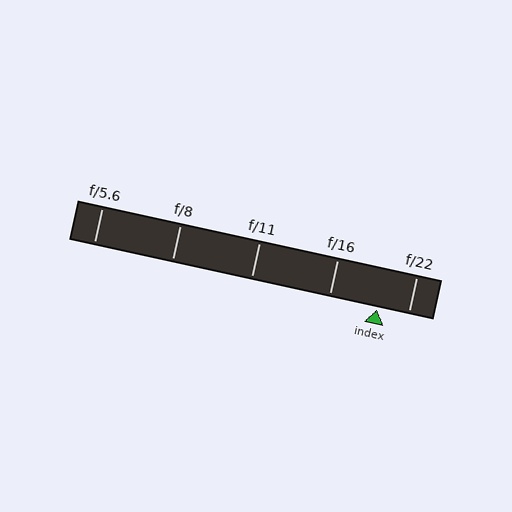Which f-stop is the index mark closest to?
The index mark is closest to f/22.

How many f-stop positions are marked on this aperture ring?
There are 5 f-stop positions marked.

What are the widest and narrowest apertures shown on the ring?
The widest aperture shown is f/5.6 and the narrowest is f/22.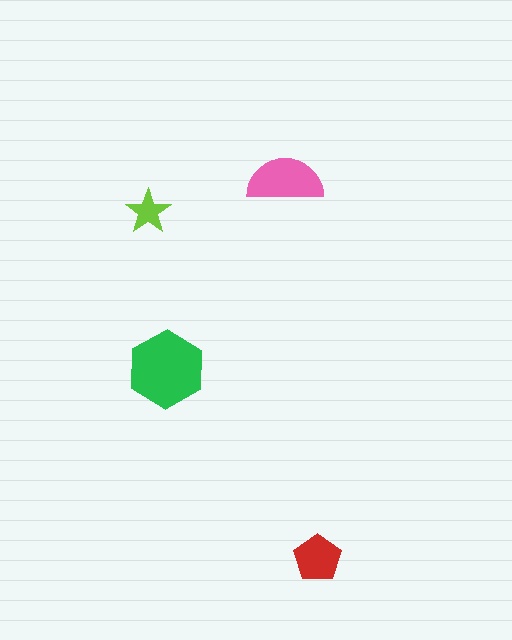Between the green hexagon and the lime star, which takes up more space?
The green hexagon.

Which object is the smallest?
The lime star.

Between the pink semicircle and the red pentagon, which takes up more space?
The pink semicircle.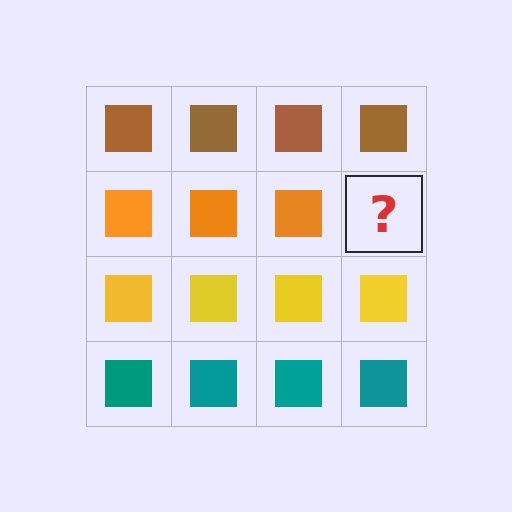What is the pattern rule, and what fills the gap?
The rule is that each row has a consistent color. The gap should be filled with an orange square.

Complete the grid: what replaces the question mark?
The question mark should be replaced with an orange square.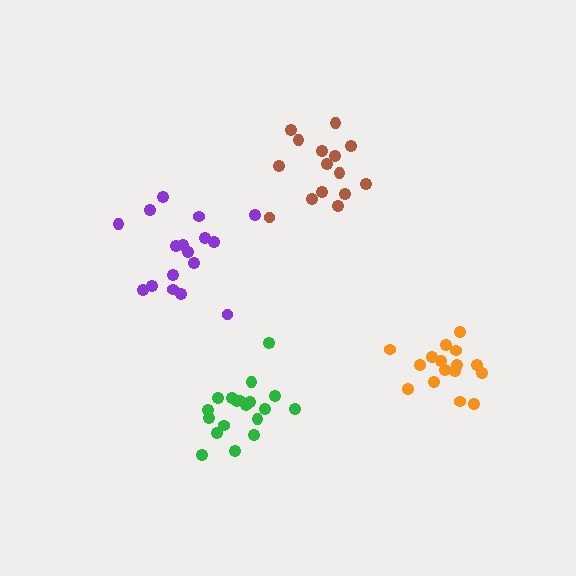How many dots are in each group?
Group 1: 16 dots, Group 2: 17 dots, Group 3: 19 dots, Group 4: 15 dots (67 total).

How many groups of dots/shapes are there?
There are 4 groups.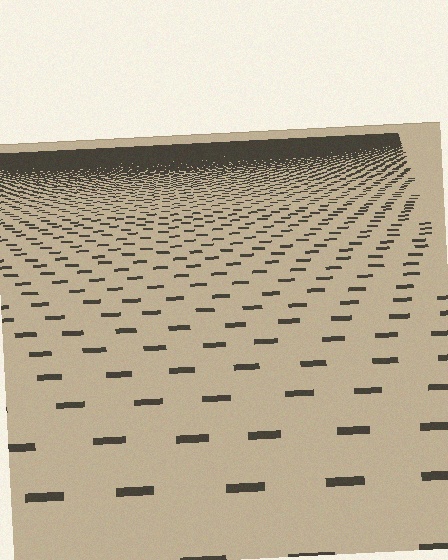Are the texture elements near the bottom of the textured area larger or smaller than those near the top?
Larger. Near the bottom, elements are closer to the viewer and appear at a bigger on-screen size.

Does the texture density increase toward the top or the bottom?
Density increases toward the top.